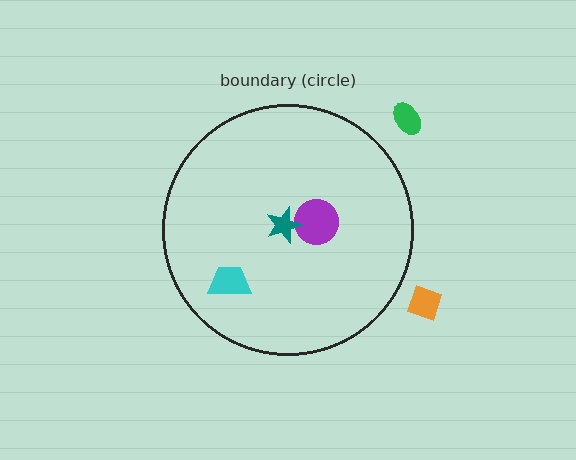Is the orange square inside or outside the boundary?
Outside.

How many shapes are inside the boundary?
3 inside, 2 outside.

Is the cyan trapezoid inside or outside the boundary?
Inside.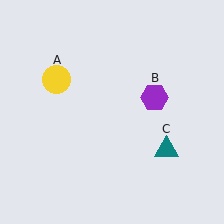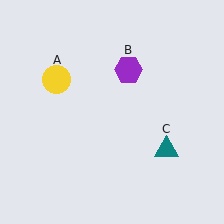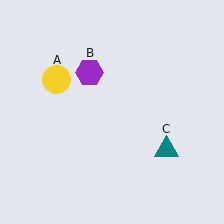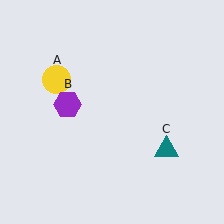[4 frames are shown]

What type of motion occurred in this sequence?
The purple hexagon (object B) rotated counterclockwise around the center of the scene.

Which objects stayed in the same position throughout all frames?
Yellow circle (object A) and teal triangle (object C) remained stationary.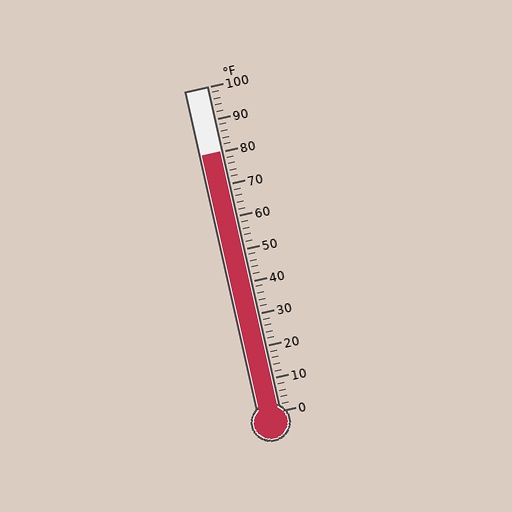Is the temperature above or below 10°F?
The temperature is above 10°F.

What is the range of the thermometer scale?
The thermometer scale ranges from 0°F to 100°F.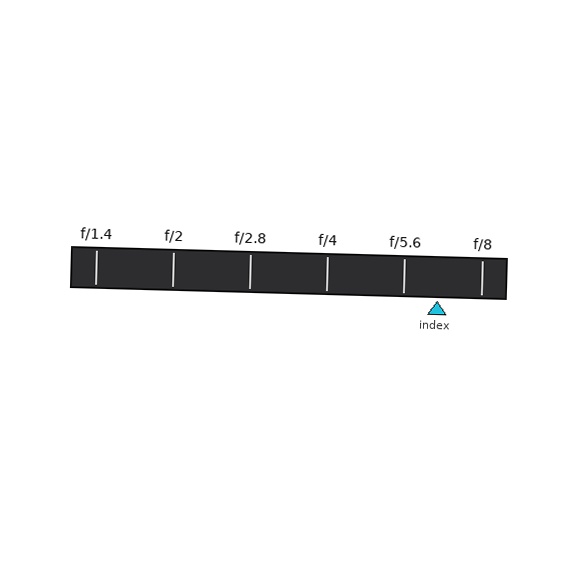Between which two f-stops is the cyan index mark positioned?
The index mark is between f/5.6 and f/8.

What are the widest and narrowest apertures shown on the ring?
The widest aperture shown is f/1.4 and the narrowest is f/8.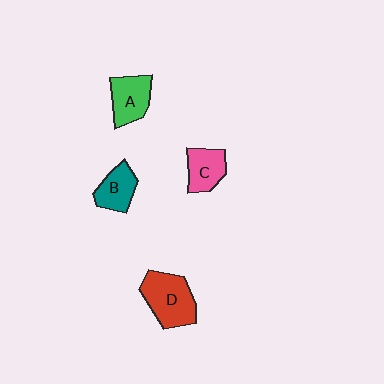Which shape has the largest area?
Shape D (red).